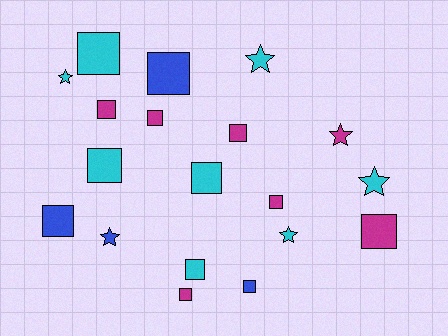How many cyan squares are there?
There are 4 cyan squares.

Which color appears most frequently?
Cyan, with 8 objects.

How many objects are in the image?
There are 19 objects.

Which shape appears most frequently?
Square, with 13 objects.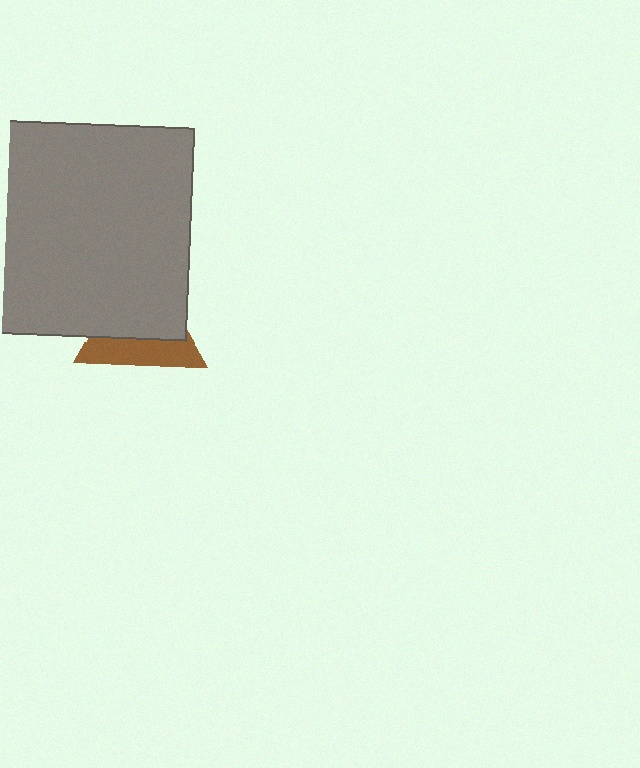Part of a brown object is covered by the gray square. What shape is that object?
It is a triangle.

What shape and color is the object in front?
The object in front is a gray square.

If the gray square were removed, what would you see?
You would see the complete brown triangle.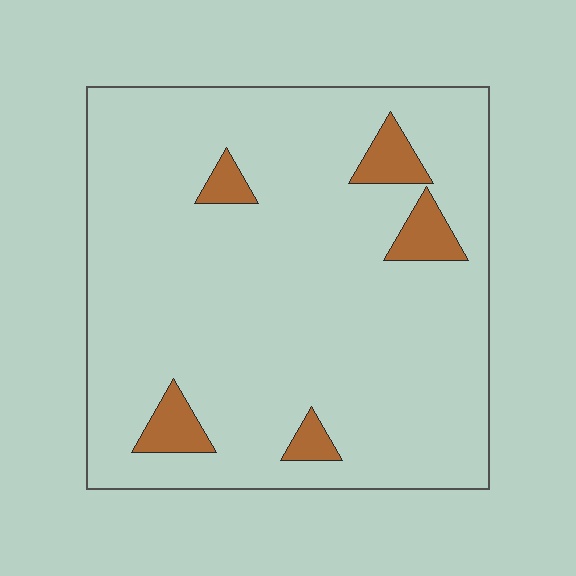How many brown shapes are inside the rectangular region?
5.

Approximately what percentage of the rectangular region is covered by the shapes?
Approximately 10%.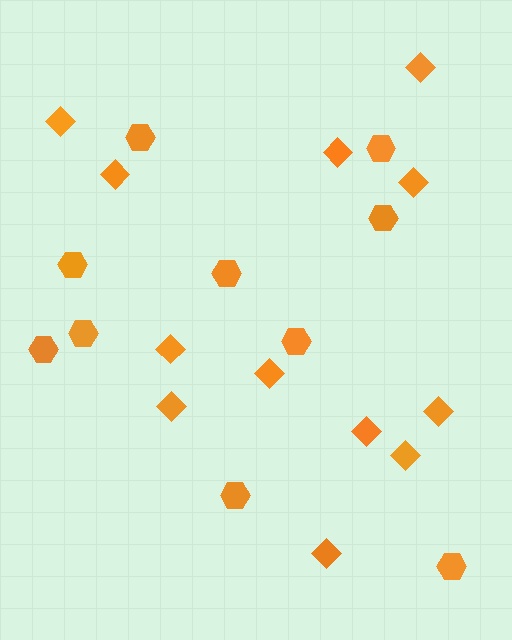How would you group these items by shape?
There are 2 groups: one group of diamonds (12) and one group of hexagons (10).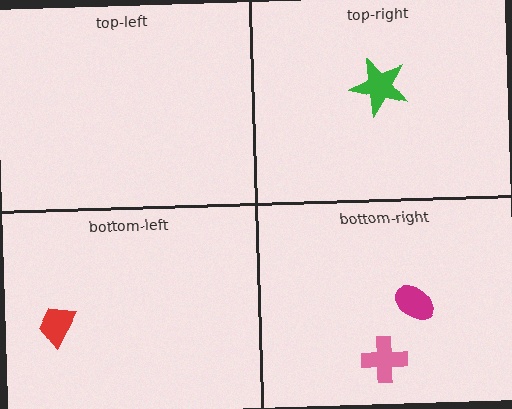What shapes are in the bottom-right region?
The pink cross, the magenta ellipse.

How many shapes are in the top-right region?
1.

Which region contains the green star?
The top-right region.